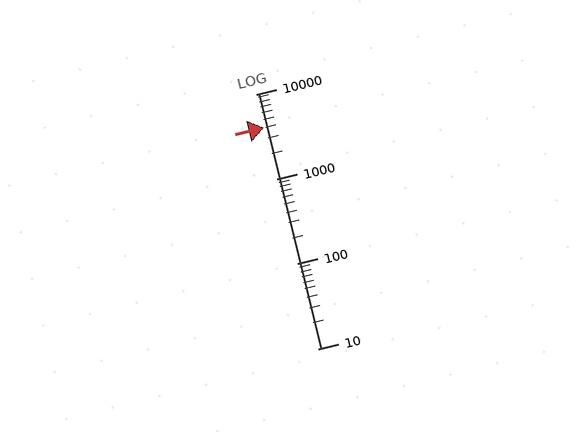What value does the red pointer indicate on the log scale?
The pointer indicates approximately 4000.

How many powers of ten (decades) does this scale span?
The scale spans 3 decades, from 10 to 10000.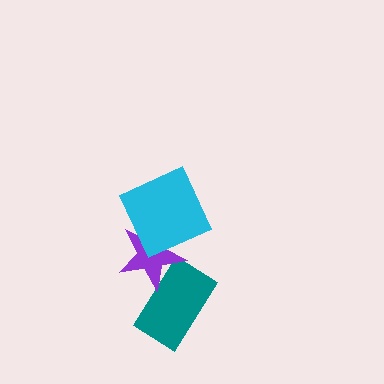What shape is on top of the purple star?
The cyan square is on top of the purple star.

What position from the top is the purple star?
The purple star is 2nd from the top.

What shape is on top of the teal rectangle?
The purple star is on top of the teal rectangle.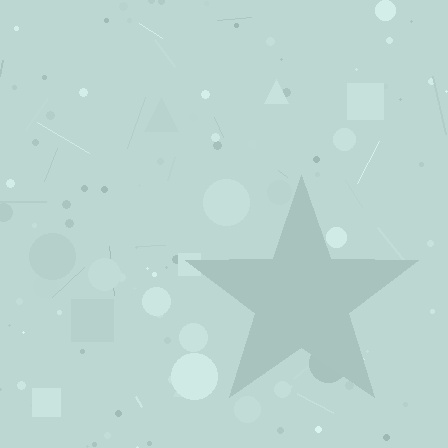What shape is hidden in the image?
A star is hidden in the image.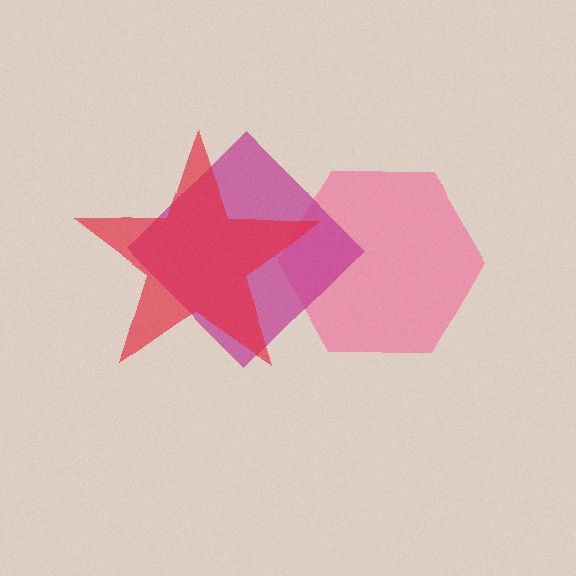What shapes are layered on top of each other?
The layered shapes are: a pink hexagon, a magenta diamond, a red star.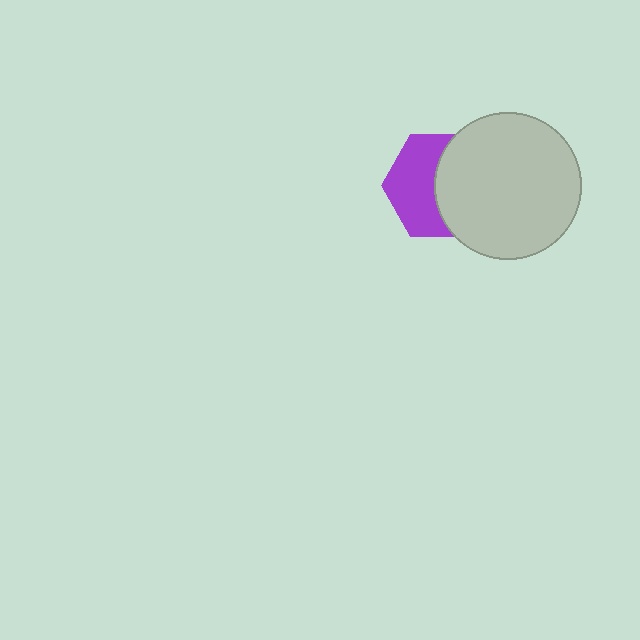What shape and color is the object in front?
The object in front is a light gray circle.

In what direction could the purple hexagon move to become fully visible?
The purple hexagon could move left. That would shift it out from behind the light gray circle entirely.